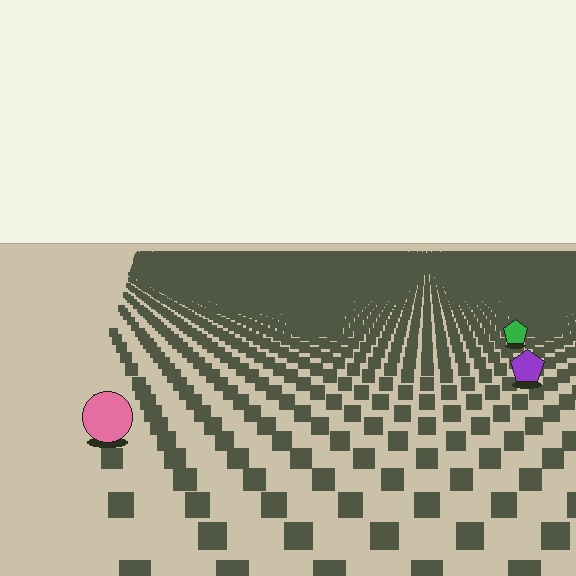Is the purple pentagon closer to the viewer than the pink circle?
No. The pink circle is closer — you can tell from the texture gradient: the ground texture is coarser near it.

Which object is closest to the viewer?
The pink circle is closest. The texture marks near it are larger and more spread out.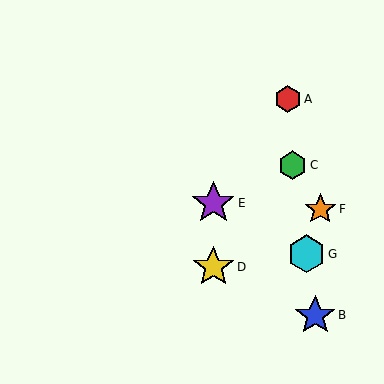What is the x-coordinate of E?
Object E is at x≈213.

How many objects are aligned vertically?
2 objects (D, E) are aligned vertically.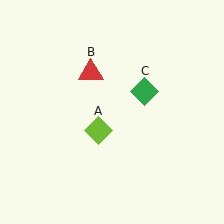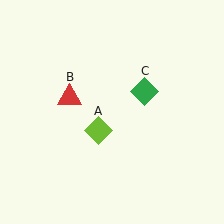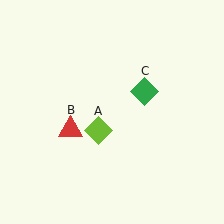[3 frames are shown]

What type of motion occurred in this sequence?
The red triangle (object B) rotated counterclockwise around the center of the scene.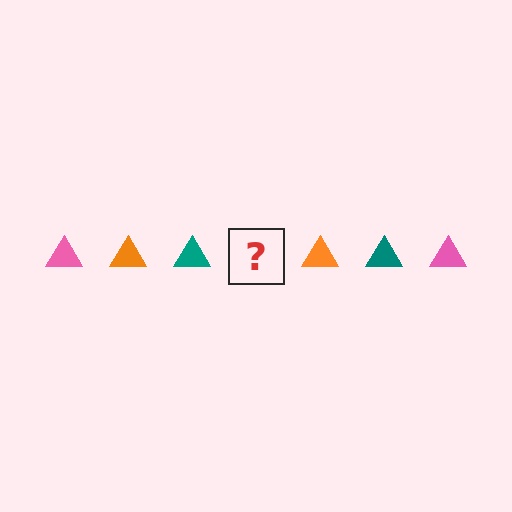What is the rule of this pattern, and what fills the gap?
The rule is that the pattern cycles through pink, orange, teal triangles. The gap should be filled with a pink triangle.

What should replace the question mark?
The question mark should be replaced with a pink triangle.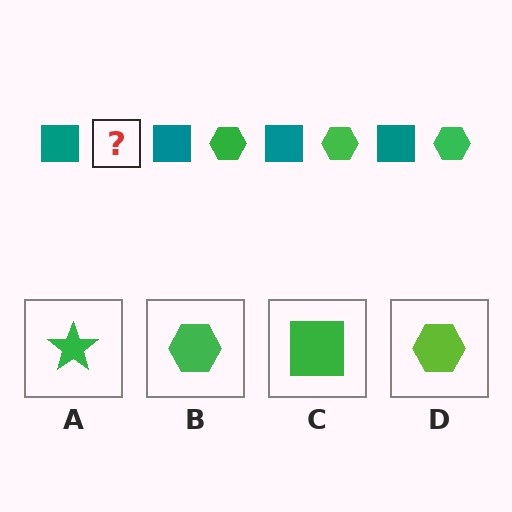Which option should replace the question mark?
Option B.